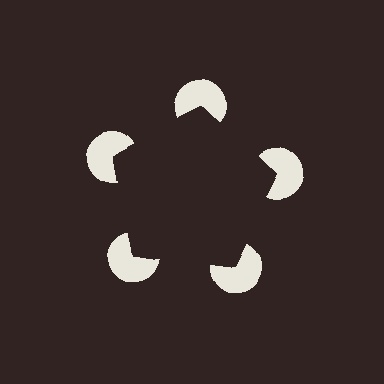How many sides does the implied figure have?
5 sides.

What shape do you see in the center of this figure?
An illusory pentagon — its edges are inferred from the aligned wedge cuts in the pac-man discs, not physically drawn.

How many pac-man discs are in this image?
There are 5 — one at each vertex of the illusory pentagon.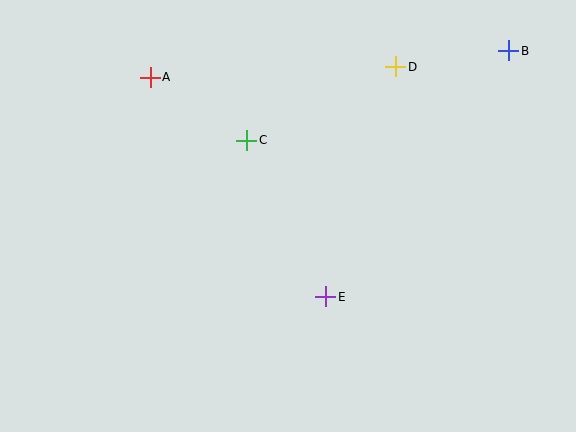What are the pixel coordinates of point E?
Point E is at (326, 297).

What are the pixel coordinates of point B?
Point B is at (509, 51).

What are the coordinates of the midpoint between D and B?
The midpoint between D and B is at (452, 59).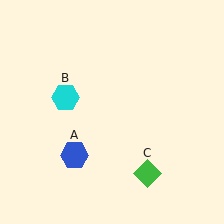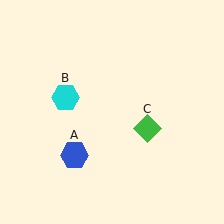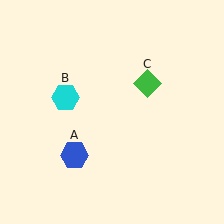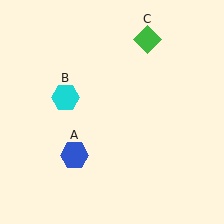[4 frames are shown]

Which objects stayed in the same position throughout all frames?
Blue hexagon (object A) and cyan hexagon (object B) remained stationary.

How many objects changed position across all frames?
1 object changed position: green diamond (object C).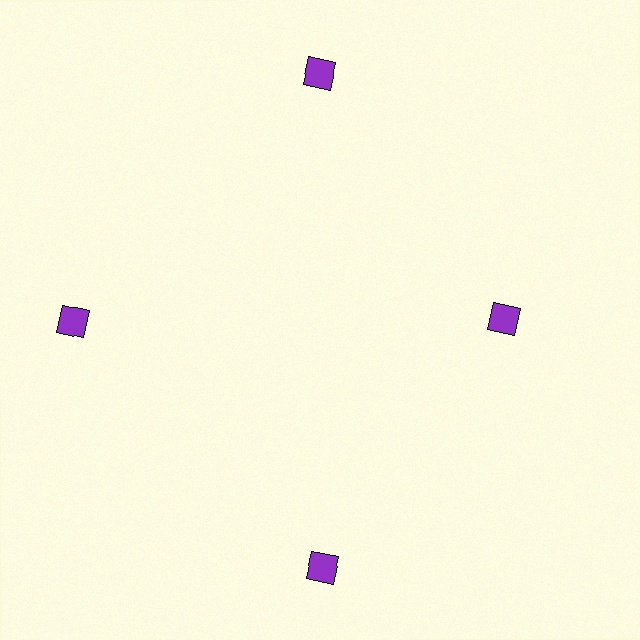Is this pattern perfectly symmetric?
No. The 4 purple squares are arranged in a ring, but one element near the 3 o'clock position is pulled inward toward the center, breaking the 4-fold rotational symmetry.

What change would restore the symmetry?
The symmetry would be restored by moving it outward, back onto the ring so that all 4 squares sit at equal angles and equal distance from the center.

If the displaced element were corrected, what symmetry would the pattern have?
It would have 4-fold rotational symmetry — the pattern would map onto itself every 90 degrees.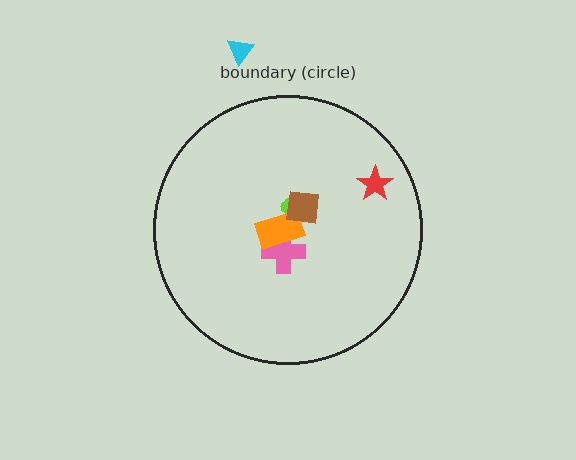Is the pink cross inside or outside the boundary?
Inside.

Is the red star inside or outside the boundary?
Inside.